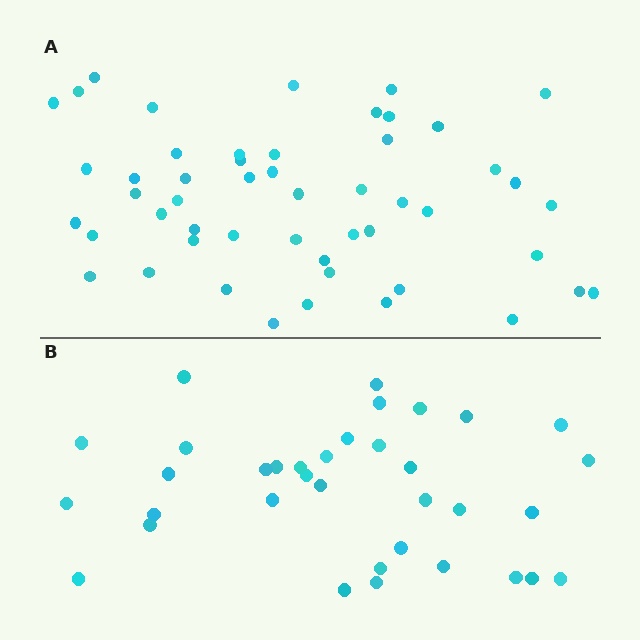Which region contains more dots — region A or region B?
Region A (the top region) has more dots.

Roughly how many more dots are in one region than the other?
Region A has approximately 15 more dots than region B.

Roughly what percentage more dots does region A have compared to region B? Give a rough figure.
About 45% more.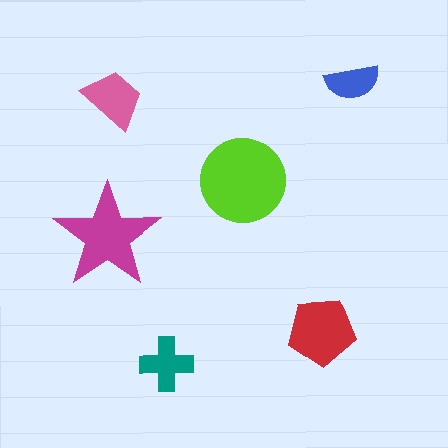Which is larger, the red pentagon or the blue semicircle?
The red pentagon.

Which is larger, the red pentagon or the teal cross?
The red pentagon.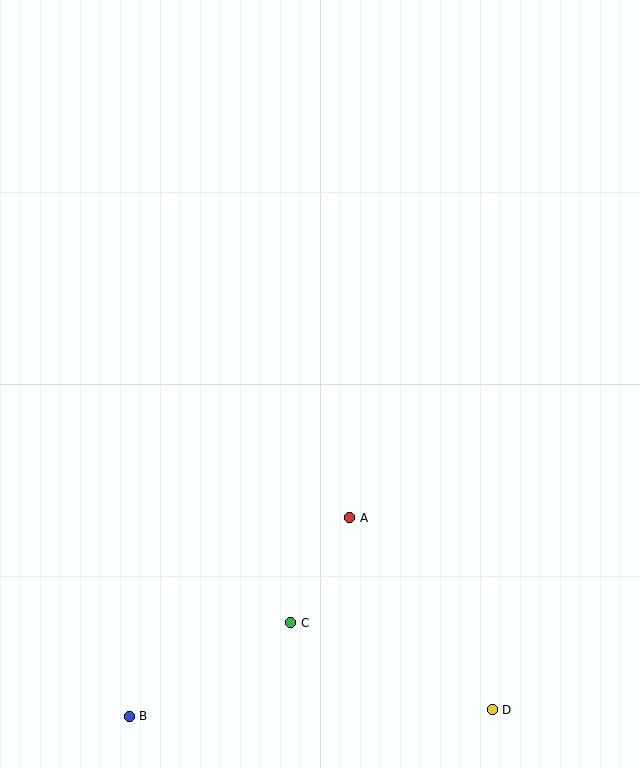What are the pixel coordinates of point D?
Point D is at (492, 710).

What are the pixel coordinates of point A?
Point A is at (350, 518).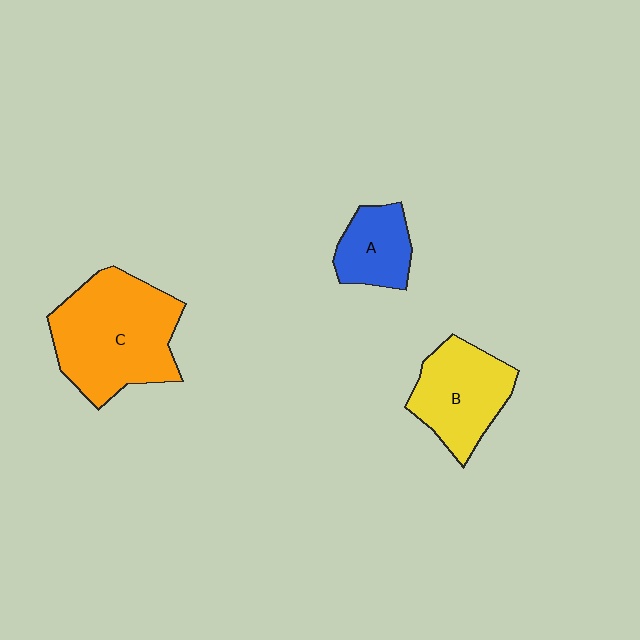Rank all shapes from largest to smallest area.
From largest to smallest: C (orange), B (yellow), A (blue).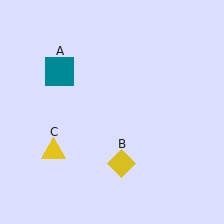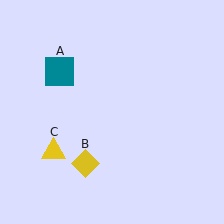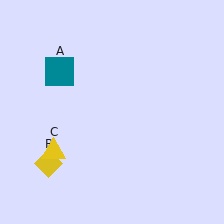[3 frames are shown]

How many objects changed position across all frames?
1 object changed position: yellow diamond (object B).